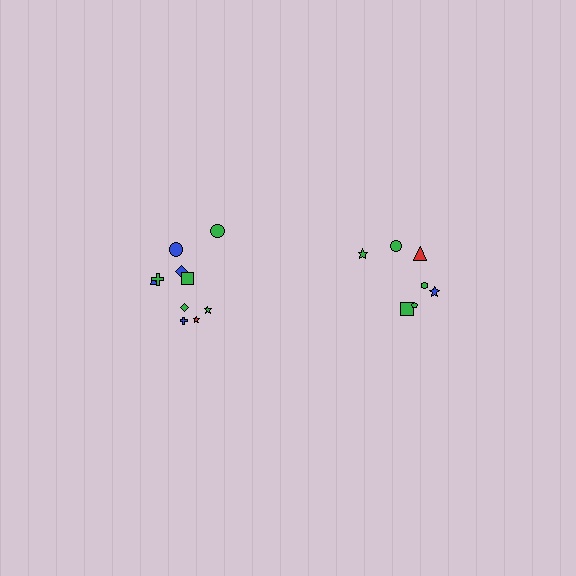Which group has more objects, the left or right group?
The left group.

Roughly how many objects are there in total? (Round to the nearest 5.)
Roughly 15 objects in total.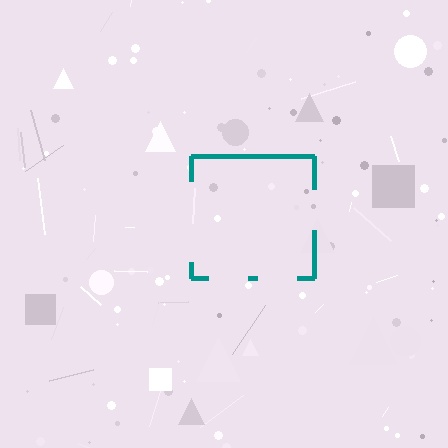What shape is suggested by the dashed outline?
The dashed outline suggests a square.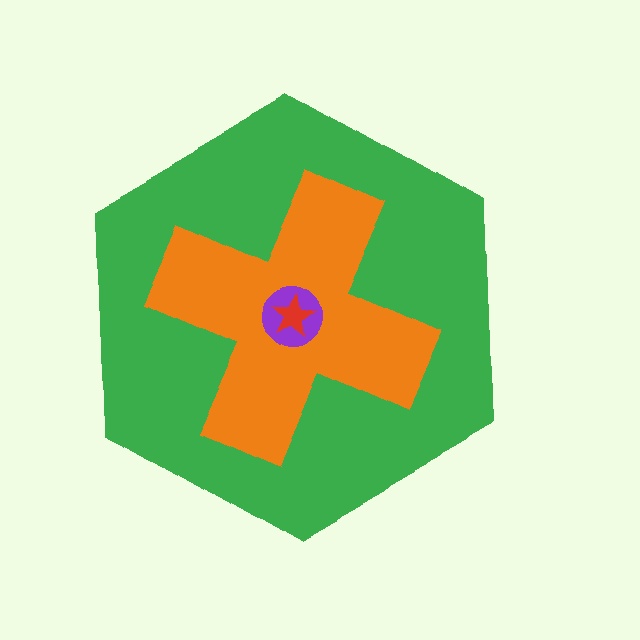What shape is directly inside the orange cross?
The purple circle.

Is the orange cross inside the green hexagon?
Yes.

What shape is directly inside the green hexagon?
The orange cross.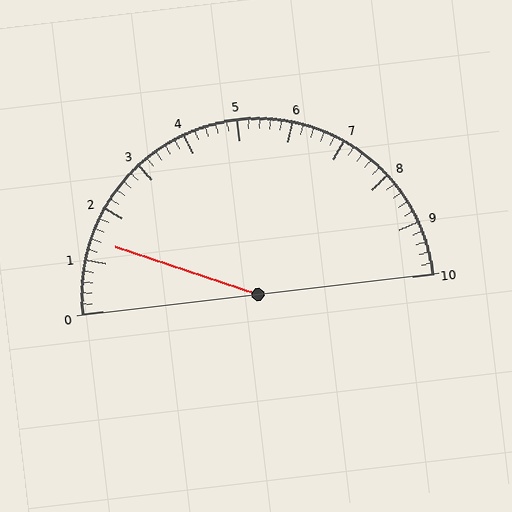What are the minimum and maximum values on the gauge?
The gauge ranges from 0 to 10.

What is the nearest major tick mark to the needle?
The nearest major tick mark is 1.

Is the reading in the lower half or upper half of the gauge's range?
The reading is in the lower half of the range (0 to 10).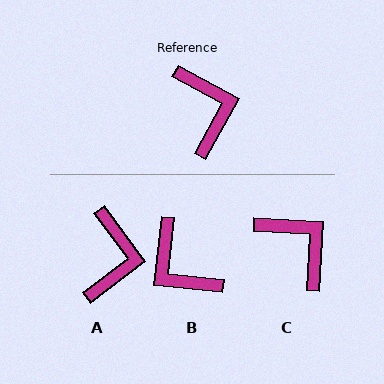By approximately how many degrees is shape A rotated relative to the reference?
Approximately 25 degrees clockwise.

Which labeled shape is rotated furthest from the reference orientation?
B, about 157 degrees away.